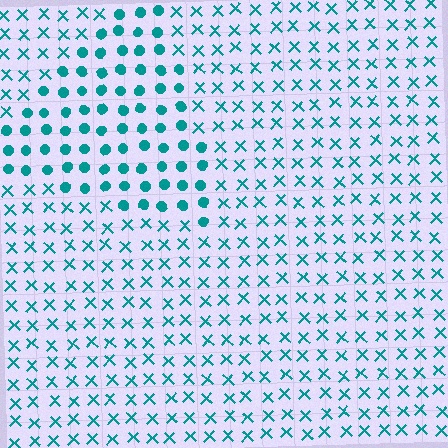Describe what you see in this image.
The image is filled with small teal elements arranged in a uniform grid. A triangle-shaped region contains circles, while the surrounding area contains X marks. The boundary is defined purely by the change in element shape.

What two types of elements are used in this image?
The image uses circles inside the triangle region and X marks outside it.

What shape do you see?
I see a triangle.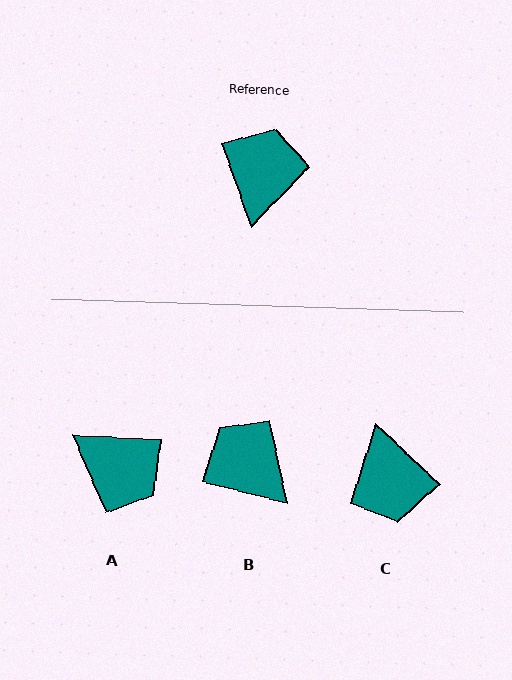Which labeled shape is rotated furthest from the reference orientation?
C, about 153 degrees away.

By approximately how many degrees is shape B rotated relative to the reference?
Approximately 56 degrees counter-clockwise.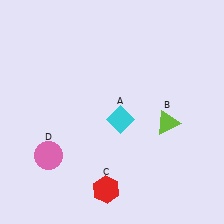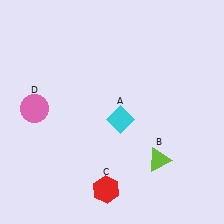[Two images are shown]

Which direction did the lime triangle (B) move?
The lime triangle (B) moved down.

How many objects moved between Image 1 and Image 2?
2 objects moved between the two images.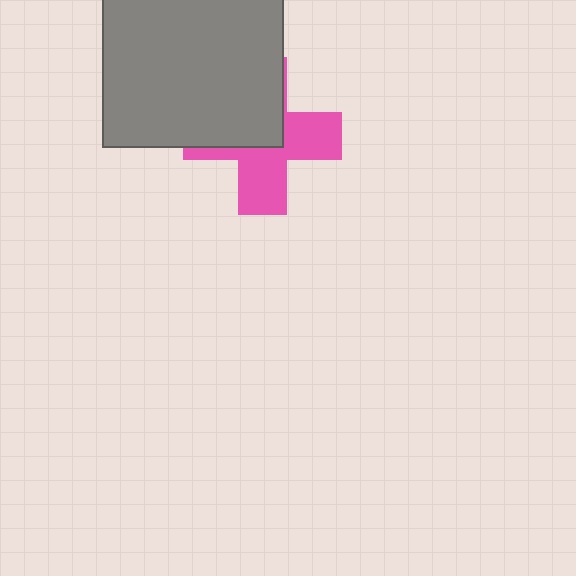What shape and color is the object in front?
The object in front is a gray square.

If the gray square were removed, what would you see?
You would see the complete pink cross.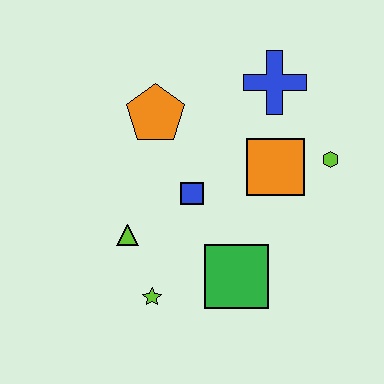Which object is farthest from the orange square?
The lime star is farthest from the orange square.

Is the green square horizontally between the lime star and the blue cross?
Yes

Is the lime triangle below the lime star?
No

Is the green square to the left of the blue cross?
Yes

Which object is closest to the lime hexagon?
The orange square is closest to the lime hexagon.